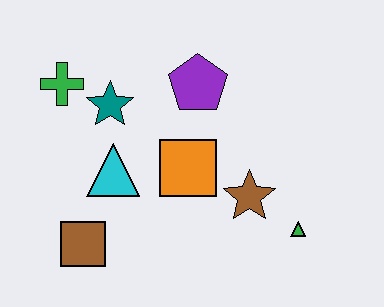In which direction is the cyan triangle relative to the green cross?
The cyan triangle is below the green cross.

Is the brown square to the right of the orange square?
No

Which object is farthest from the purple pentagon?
The brown square is farthest from the purple pentagon.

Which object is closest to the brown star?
The green triangle is closest to the brown star.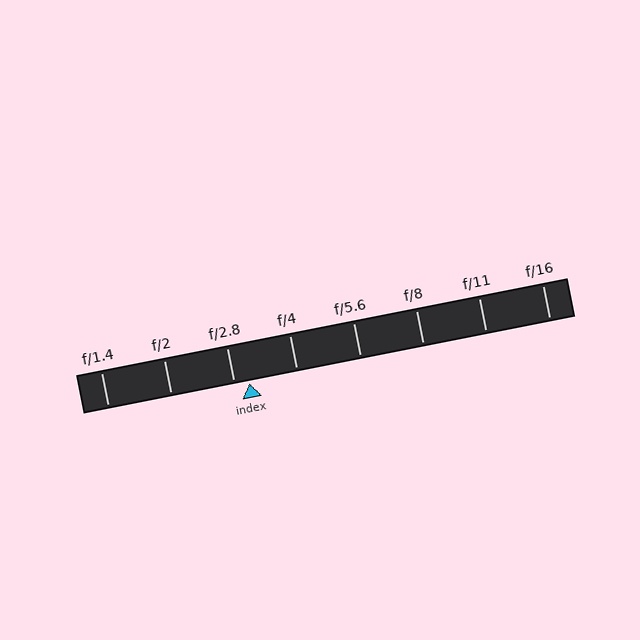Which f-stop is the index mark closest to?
The index mark is closest to f/2.8.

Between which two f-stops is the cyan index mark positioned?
The index mark is between f/2.8 and f/4.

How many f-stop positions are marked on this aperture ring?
There are 8 f-stop positions marked.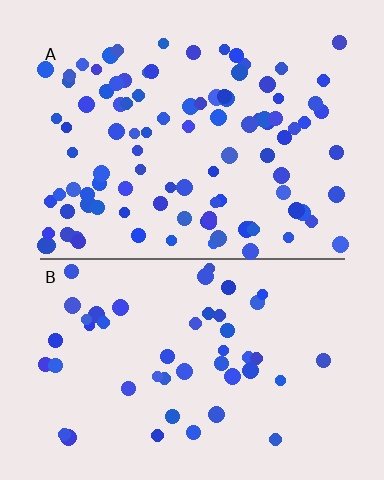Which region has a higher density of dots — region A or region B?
A (the top).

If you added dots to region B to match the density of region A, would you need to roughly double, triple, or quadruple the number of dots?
Approximately double.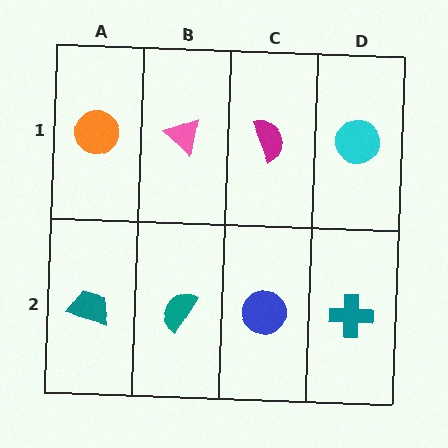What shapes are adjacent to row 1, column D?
A teal cross (row 2, column D), a magenta semicircle (row 1, column C).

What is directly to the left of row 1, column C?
A pink triangle.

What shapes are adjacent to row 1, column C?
A blue circle (row 2, column C), a pink triangle (row 1, column B), a cyan circle (row 1, column D).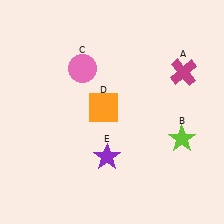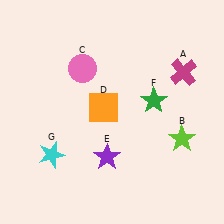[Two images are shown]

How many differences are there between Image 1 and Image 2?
There are 2 differences between the two images.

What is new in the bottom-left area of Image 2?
A cyan star (G) was added in the bottom-left area of Image 2.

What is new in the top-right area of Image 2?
A green star (F) was added in the top-right area of Image 2.